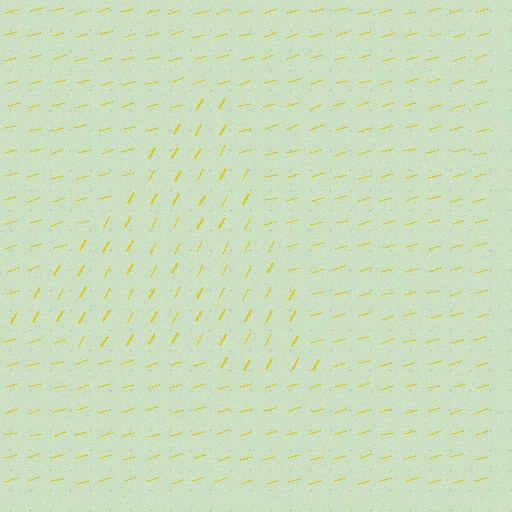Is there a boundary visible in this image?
Yes, there is a texture boundary formed by a change in line orientation.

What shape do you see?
I see a triangle.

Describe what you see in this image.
The image is filled with small yellow line segments. A triangle region in the image has lines oriented differently from the surrounding lines, creating a visible texture boundary.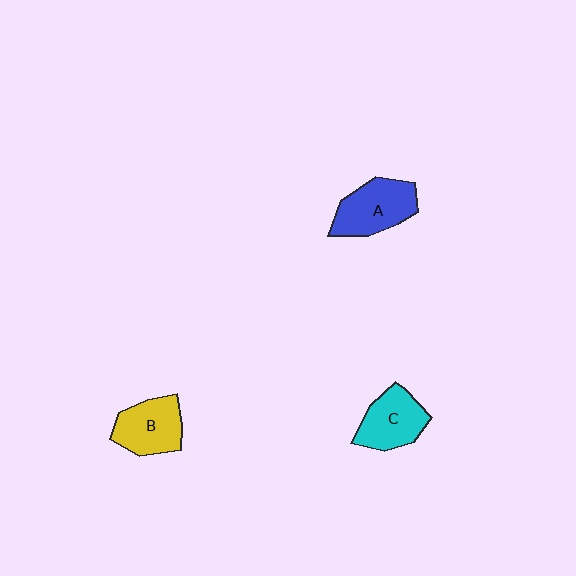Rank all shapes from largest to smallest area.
From largest to smallest: A (blue), B (yellow), C (cyan).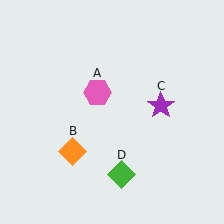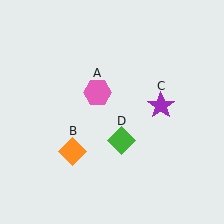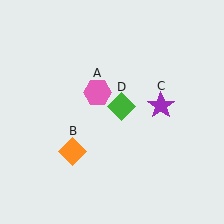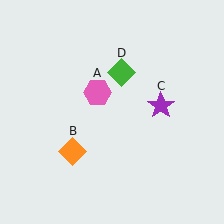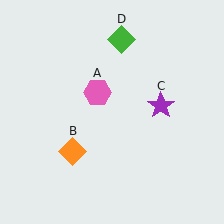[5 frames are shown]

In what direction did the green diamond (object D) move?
The green diamond (object D) moved up.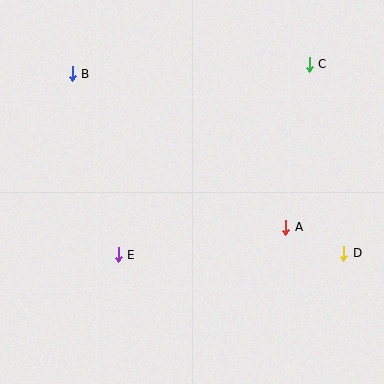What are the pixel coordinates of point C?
Point C is at (309, 64).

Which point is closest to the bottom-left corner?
Point E is closest to the bottom-left corner.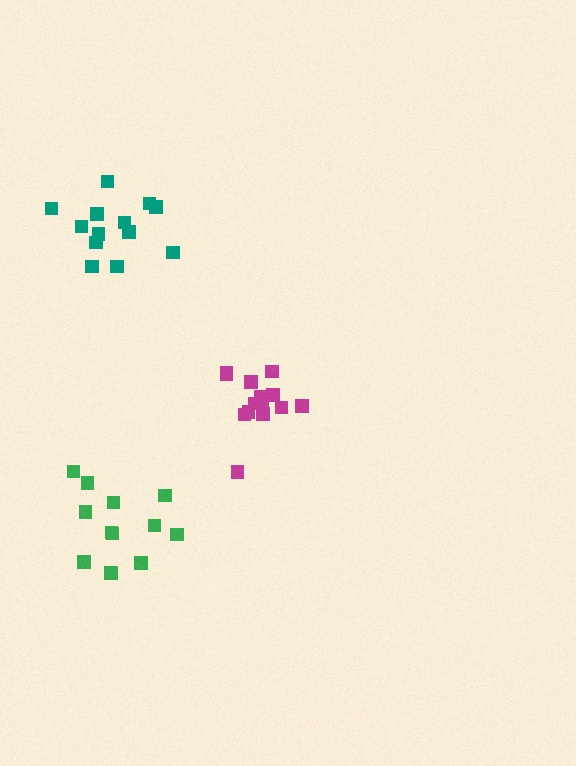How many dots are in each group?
Group 1: 14 dots, Group 2: 13 dots, Group 3: 13 dots (40 total).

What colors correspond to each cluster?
The clusters are colored: magenta, teal, green.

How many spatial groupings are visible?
There are 3 spatial groupings.